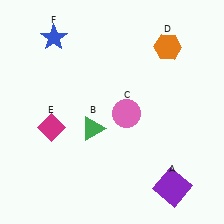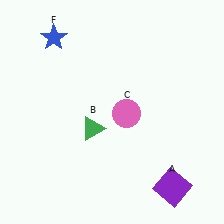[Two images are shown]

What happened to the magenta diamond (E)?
The magenta diamond (E) was removed in Image 2. It was in the bottom-left area of Image 1.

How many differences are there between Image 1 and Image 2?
There are 2 differences between the two images.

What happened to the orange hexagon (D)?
The orange hexagon (D) was removed in Image 2. It was in the top-right area of Image 1.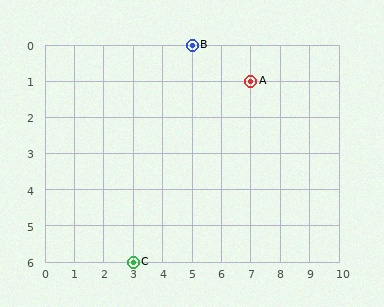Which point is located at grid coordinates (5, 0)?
Point B is at (5, 0).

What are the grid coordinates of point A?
Point A is at grid coordinates (7, 1).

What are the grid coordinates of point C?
Point C is at grid coordinates (3, 6).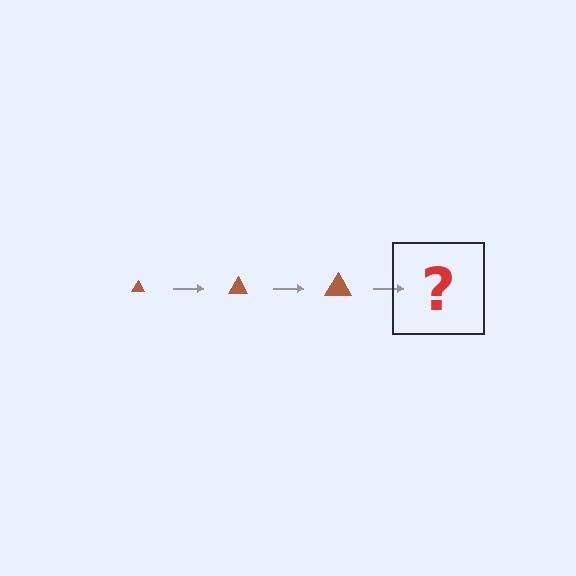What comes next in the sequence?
The next element should be a brown triangle, larger than the previous one.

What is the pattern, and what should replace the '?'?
The pattern is that the triangle gets progressively larger each step. The '?' should be a brown triangle, larger than the previous one.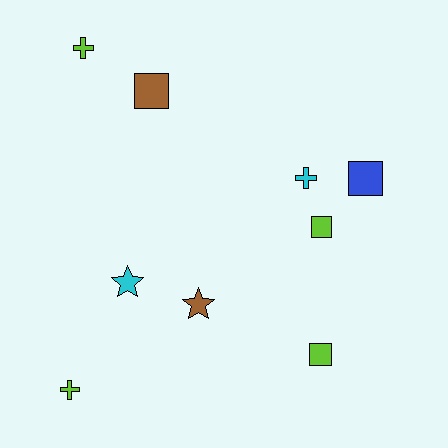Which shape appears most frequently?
Square, with 4 objects.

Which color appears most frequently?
Lime, with 4 objects.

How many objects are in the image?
There are 9 objects.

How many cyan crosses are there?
There is 1 cyan cross.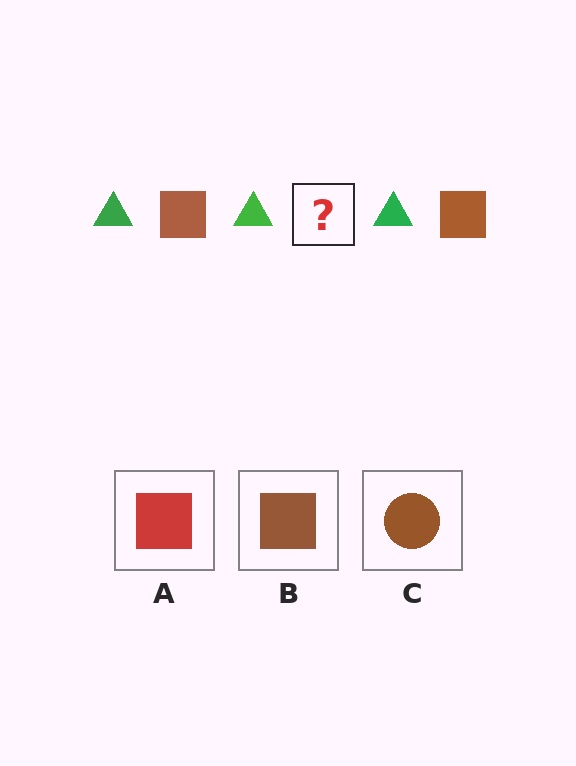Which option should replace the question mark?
Option B.